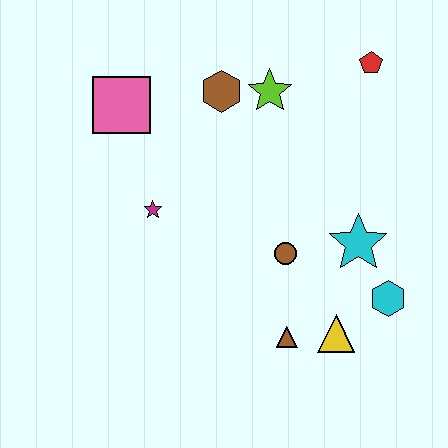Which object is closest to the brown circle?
The cyan star is closest to the brown circle.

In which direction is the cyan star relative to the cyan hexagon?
The cyan star is above the cyan hexagon.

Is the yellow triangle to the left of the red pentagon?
Yes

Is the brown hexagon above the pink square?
Yes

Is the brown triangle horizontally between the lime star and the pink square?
No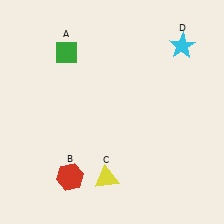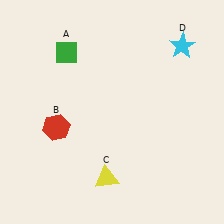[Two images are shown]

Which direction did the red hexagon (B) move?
The red hexagon (B) moved up.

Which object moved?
The red hexagon (B) moved up.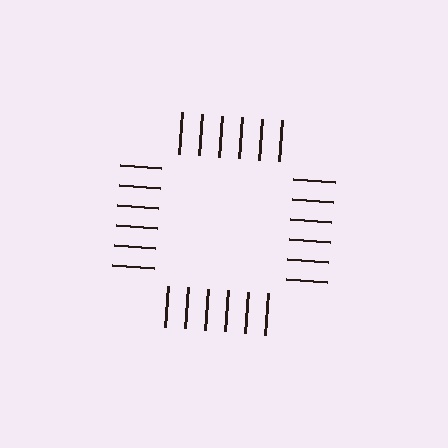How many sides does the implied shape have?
4 sides — the line-ends trace a square.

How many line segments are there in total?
24 — 6 along each of the 4 edges.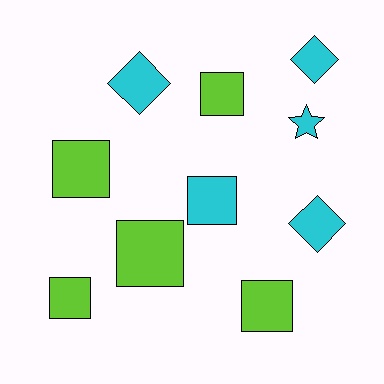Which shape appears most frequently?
Square, with 6 objects.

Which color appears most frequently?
Cyan, with 5 objects.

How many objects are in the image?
There are 10 objects.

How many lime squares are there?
There are 5 lime squares.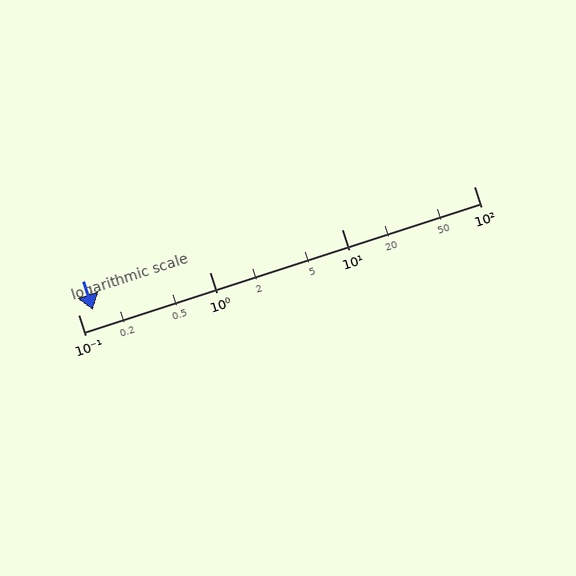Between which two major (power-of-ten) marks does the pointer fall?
The pointer is between 0.1 and 1.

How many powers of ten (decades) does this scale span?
The scale spans 3 decades, from 0.1 to 100.